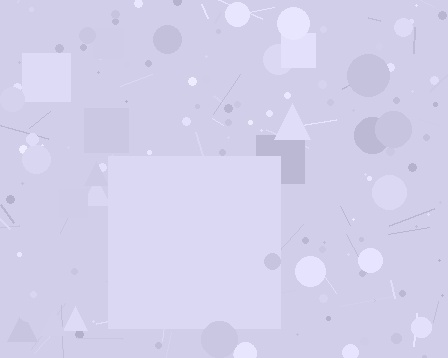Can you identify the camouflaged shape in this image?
The camouflaged shape is a square.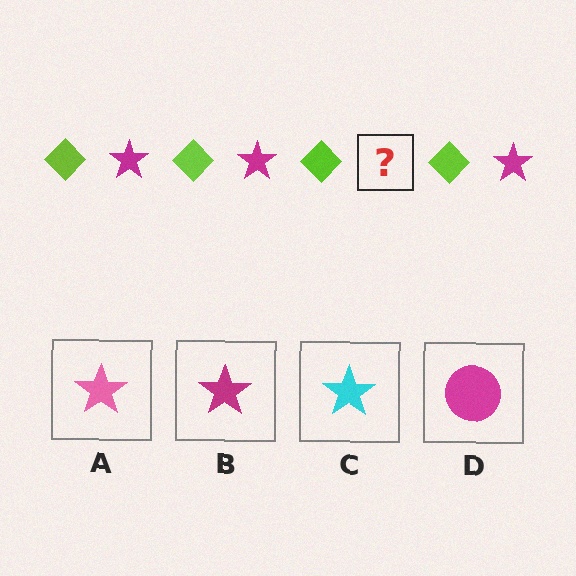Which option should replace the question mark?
Option B.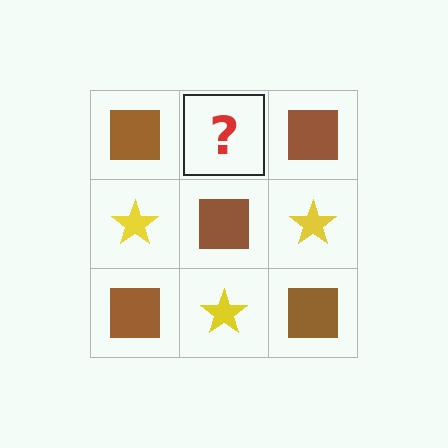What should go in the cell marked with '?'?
The missing cell should contain a yellow star.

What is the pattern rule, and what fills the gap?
The rule is that it alternates brown square and yellow star in a checkerboard pattern. The gap should be filled with a yellow star.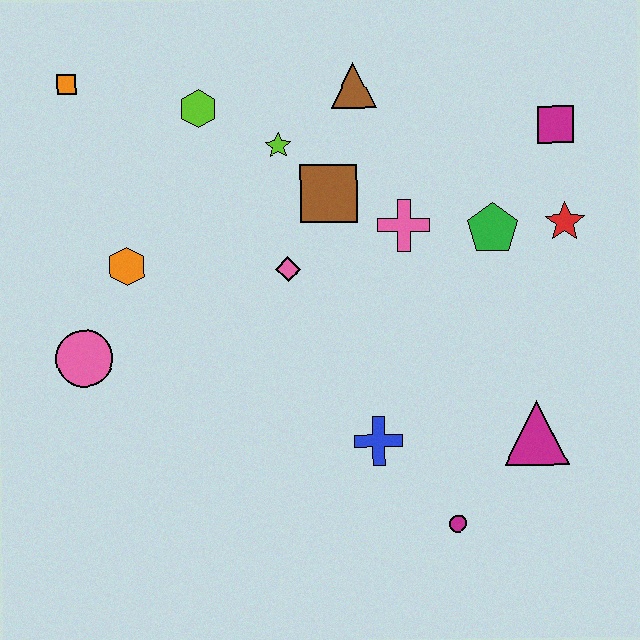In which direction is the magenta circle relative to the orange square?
The magenta circle is below the orange square.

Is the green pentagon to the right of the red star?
No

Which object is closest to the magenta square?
The red star is closest to the magenta square.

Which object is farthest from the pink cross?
The orange square is farthest from the pink cross.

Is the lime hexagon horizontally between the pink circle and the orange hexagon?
No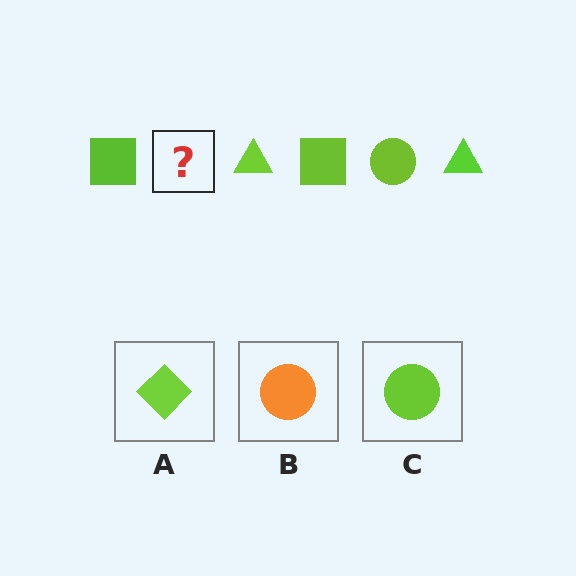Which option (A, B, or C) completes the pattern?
C.